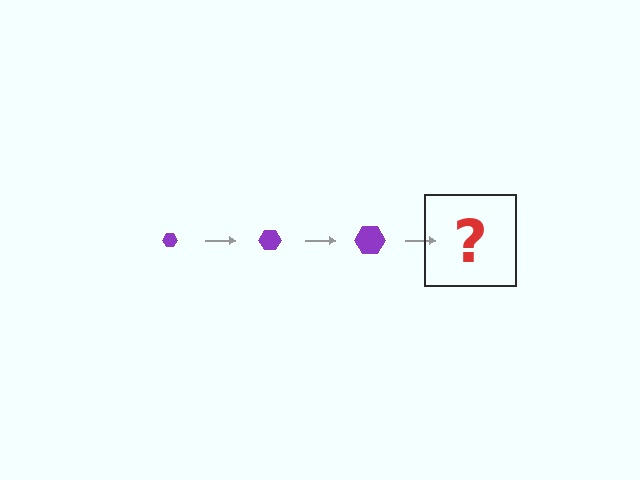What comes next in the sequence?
The next element should be a purple hexagon, larger than the previous one.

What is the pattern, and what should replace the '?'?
The pattern is that the hexagon gets progressively larger each step. The '?' should be a purple hexagon, larger than the previous one.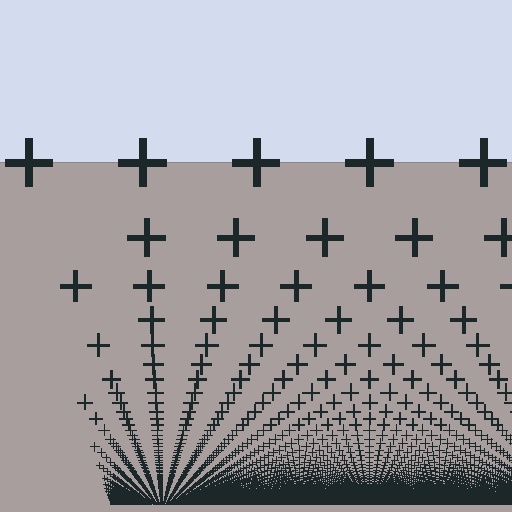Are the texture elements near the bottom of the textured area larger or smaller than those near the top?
Smaller. The gradient is inverted — elements near the bottom are smaller and denser.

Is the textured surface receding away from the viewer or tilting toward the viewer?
The surface appears to tilt toward the viewer. Texture elements get larger and sparser toward the top.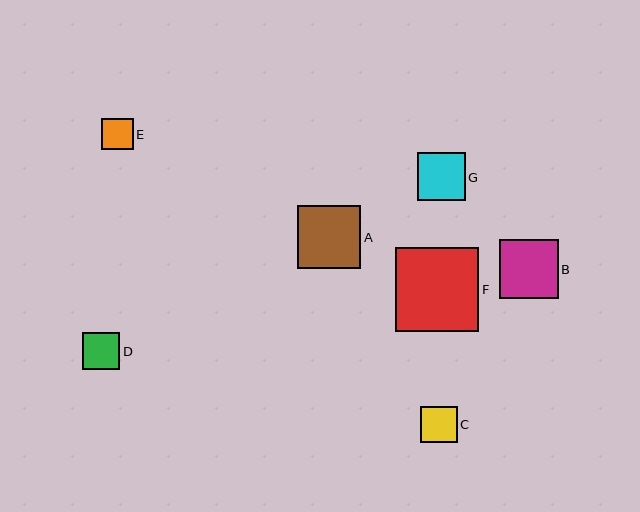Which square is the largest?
Square F is the largest with a size of approximately 84 pixels.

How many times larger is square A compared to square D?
Square A is approximately 1.7 times the size of square D.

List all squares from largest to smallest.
From largest to smallest: F, A, B, G, D, C, E.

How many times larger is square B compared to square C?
Square B is approximately 1.6 times the size of square C.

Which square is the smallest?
Square E is the smallest with a size of approximately 31 pixels.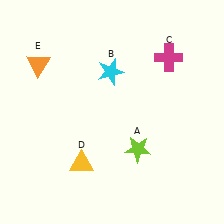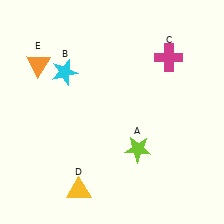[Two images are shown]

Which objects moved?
The objects that moved are: the cyan star (B), the yellow triangle (D).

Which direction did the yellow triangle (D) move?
The yellow triangle (D) moved down.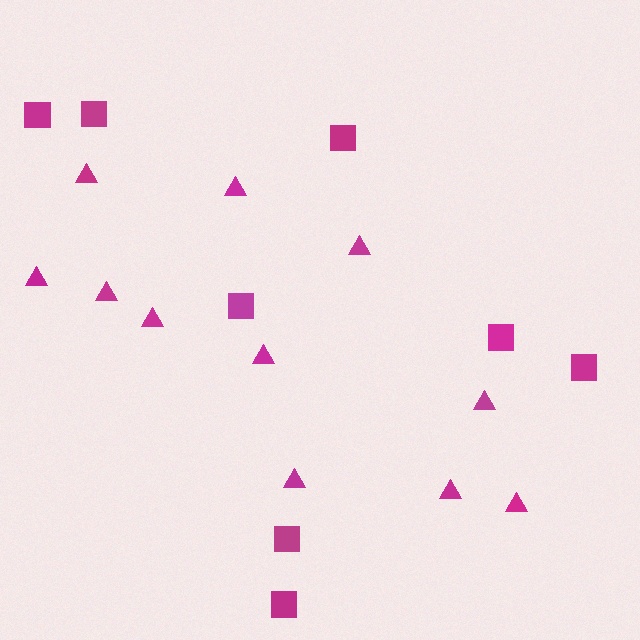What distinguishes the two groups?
There are 2 groups: one group of triangles (11) and one group of squares (8).